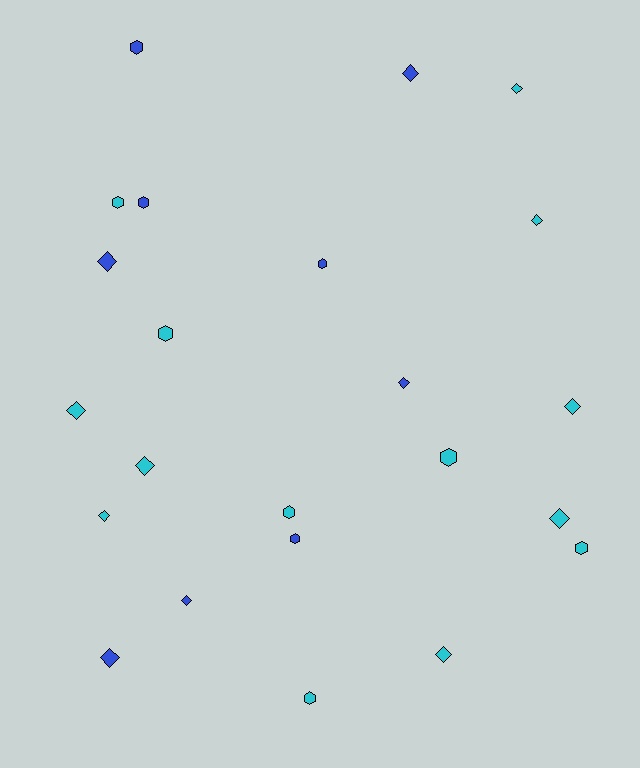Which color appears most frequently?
Cyan, with 14 objects.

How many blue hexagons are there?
There are 4 blue hexagons.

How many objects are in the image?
There are 23 objects.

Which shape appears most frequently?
Diamond, with 13 objects.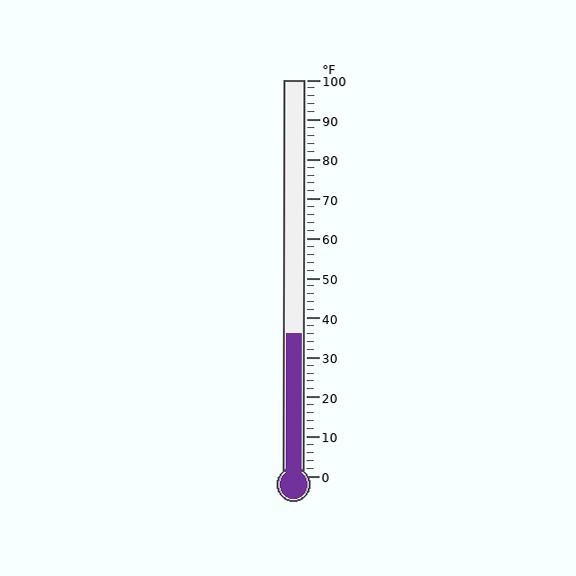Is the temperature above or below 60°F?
The temperature is below 60°F.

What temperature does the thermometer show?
The thermometer shows approximately 36°F.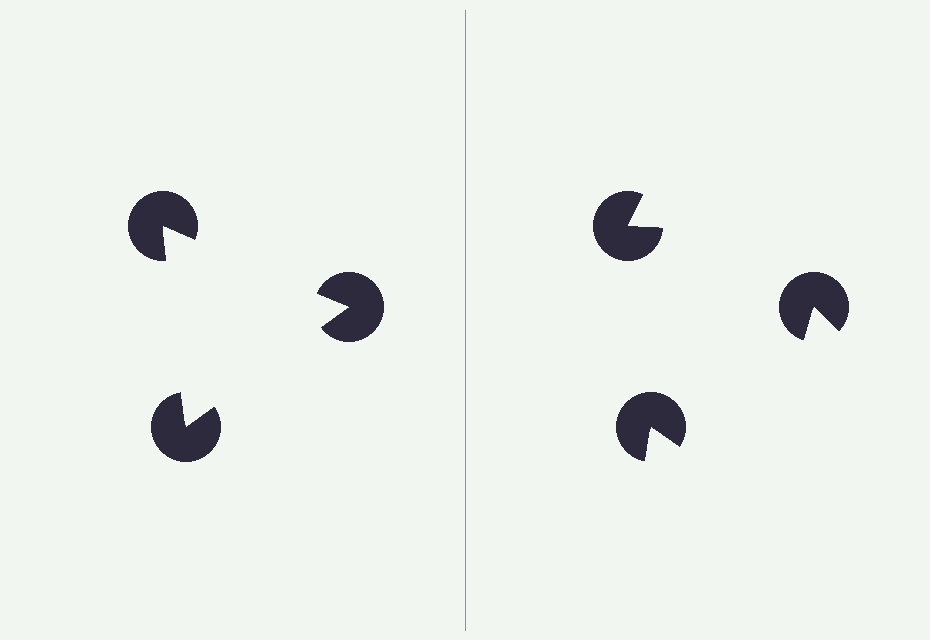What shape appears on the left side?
An illusory triangle.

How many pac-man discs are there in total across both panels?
6 — 3 on each side.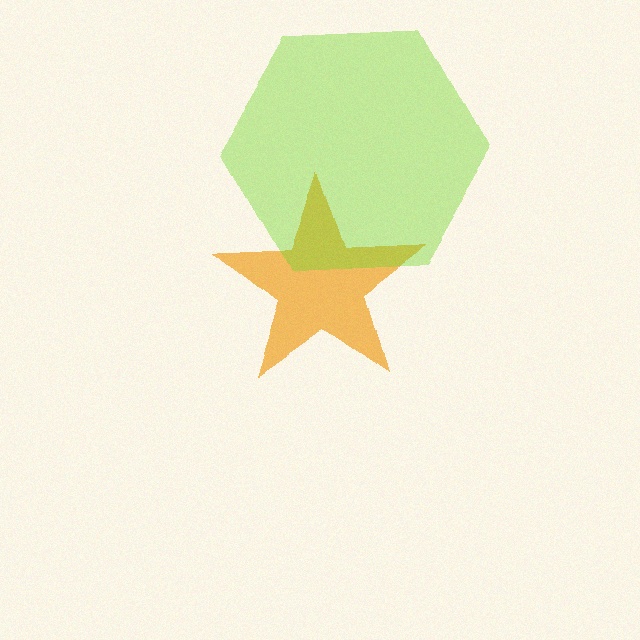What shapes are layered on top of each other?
The layered shapes are: an orange star, a lime hexagon.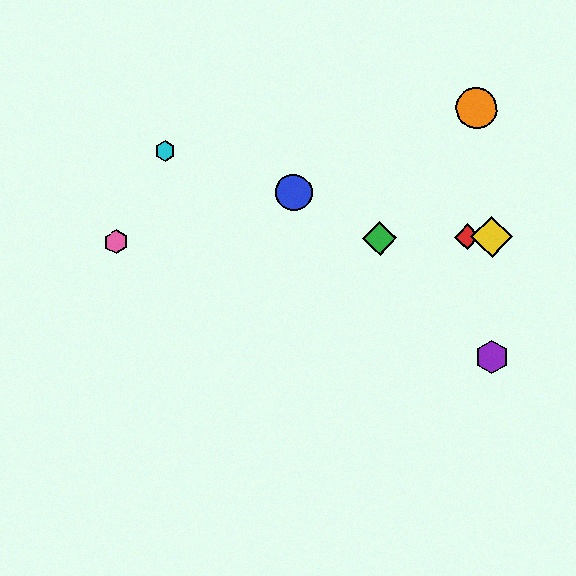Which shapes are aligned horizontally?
The red diamond, the green diamond, the yellow diamond, the pink hexagon are aligned horizontally.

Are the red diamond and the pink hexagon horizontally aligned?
Yes, both are at y≈237.